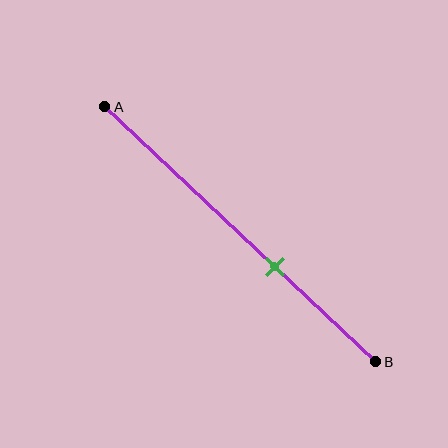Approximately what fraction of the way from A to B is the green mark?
The green mark is approximately 65% of the way from A to B.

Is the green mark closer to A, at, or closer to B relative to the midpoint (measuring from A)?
The green mark is closer to point B than the midpoint of segment AB.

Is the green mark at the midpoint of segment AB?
No, the mark is at about 65% from A, not at the 50% midpoint.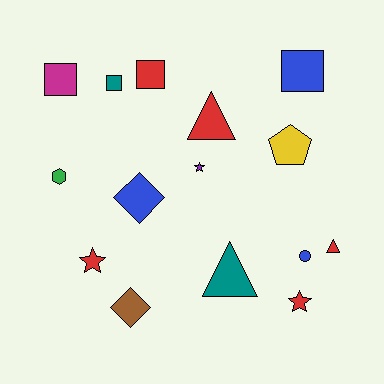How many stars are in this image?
There are 3 stars.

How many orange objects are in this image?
There are no orange objects.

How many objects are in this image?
There are 15 objects.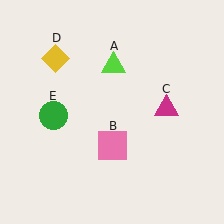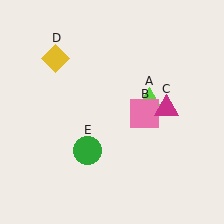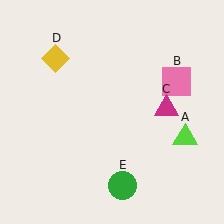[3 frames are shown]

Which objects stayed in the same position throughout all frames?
Magenta triangle (object C) and yellow diamond (object D) remained stationary.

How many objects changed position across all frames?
3 objects changed position: lime triangle (object A), pink square (object B), green circle (object E).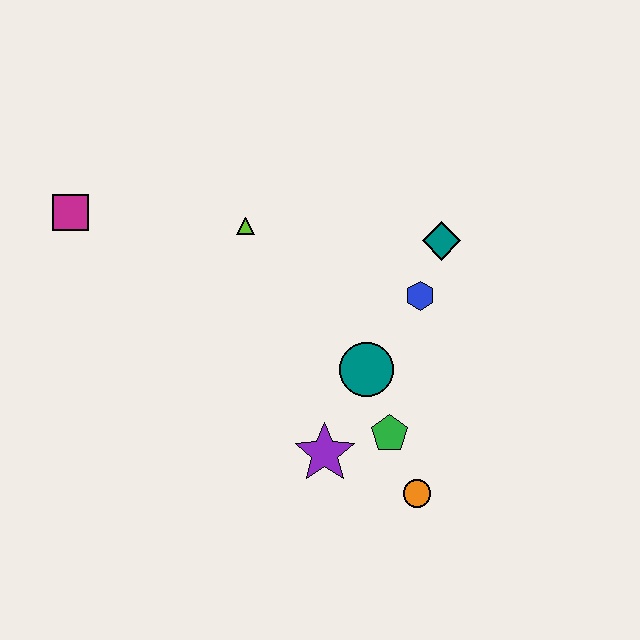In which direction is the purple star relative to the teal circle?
The purple star is below the teal circle.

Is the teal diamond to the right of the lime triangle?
Yes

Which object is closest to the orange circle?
The green pentagon is closest to the orange circle.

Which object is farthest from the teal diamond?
The magenta square is farthest from the teal diamond.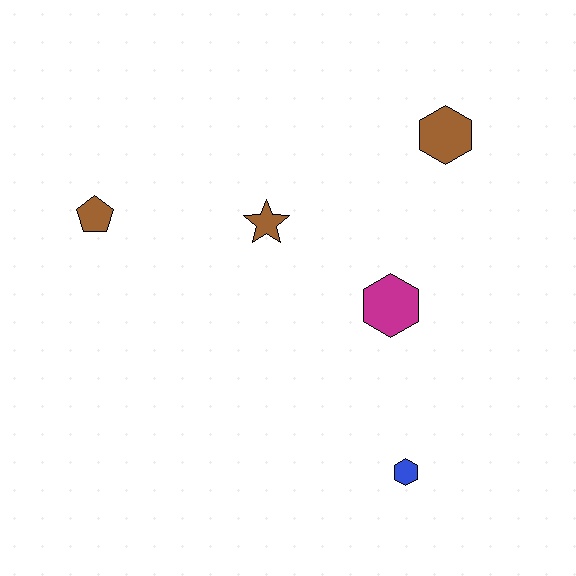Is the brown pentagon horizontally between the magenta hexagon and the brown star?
No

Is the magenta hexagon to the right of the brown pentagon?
Yes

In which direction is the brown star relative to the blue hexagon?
The brown star is above the blue hexagon.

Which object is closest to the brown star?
The magenta hexagon is closest to the brown star.